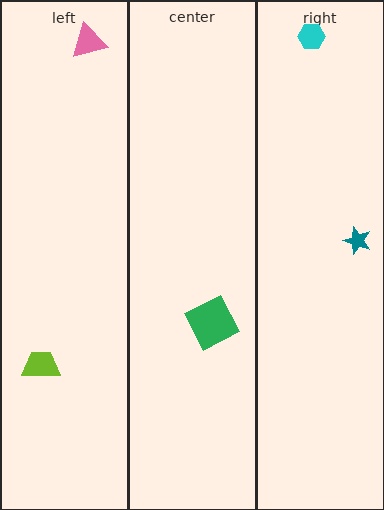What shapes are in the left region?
The lime trapezoid, the pink triangle.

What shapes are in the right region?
The cyan hexagon, the teal star.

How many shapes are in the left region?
2.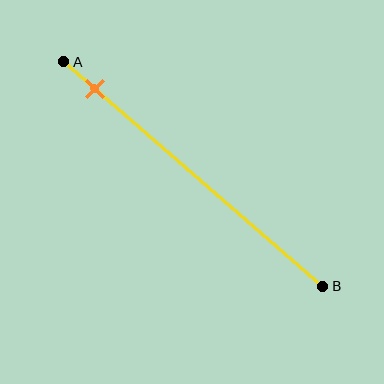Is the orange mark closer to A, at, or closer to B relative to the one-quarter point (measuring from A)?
The orange mark is closer to point A than the one-quarter point of segment AB.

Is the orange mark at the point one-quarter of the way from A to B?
No, the mark is at about 10% from A, not at the 25% one-quarter point.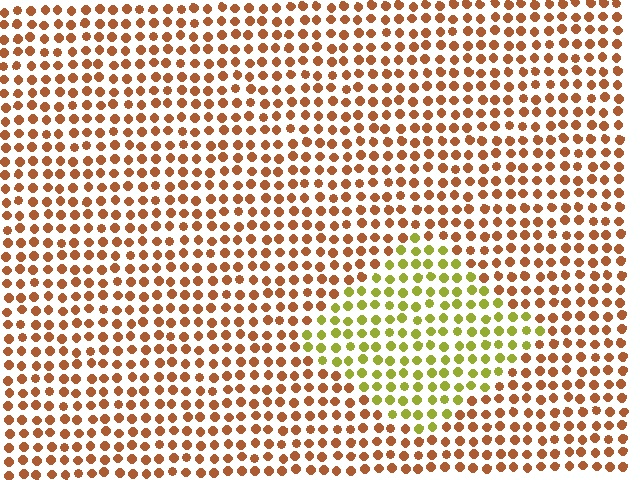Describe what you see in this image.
The image is filled with small brown elements in a uniform arrangement. A diamond-shaped region is visible where the elements are tinted to a slightly different hue, forming a subtle color boundary.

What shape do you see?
I see a diamond.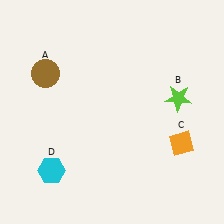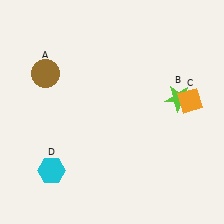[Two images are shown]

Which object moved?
The orange diamond (C) moved up.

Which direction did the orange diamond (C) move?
The orange diamond (C) moved up.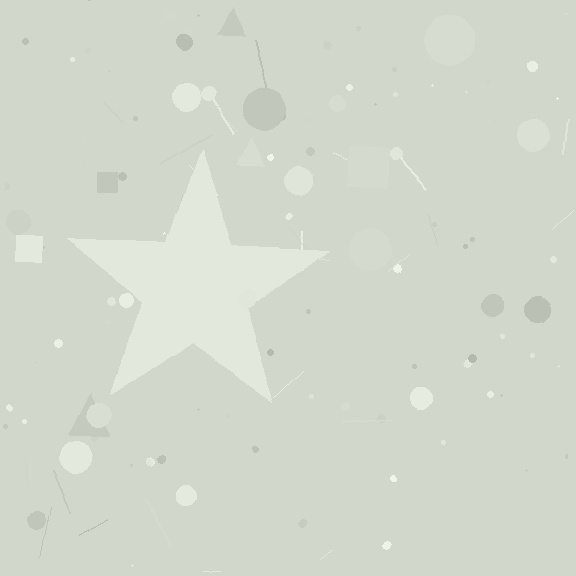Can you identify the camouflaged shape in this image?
The camouflaged shape is a star.